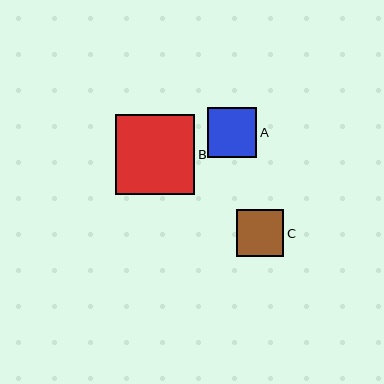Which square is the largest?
Square B is the largest with a size of approximately 79 pixels.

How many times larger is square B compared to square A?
Square B is approximately 1.6 times the size of square A.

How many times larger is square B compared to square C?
Square B is approximately 1.7 times the size of square C.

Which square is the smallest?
Square C is the smallest with a size of approximately 48 pixels.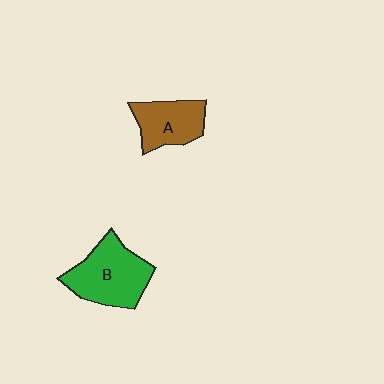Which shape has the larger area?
Shape B (green).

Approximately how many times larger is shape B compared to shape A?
Approximately 1.4 times.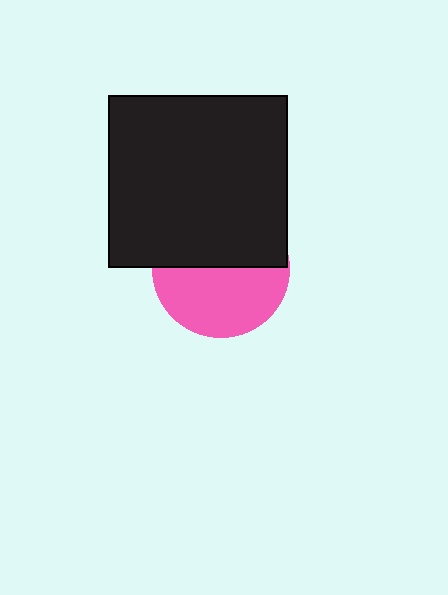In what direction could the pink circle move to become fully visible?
The pink circle could move down. That would shift it out from behind the black rectangle entirely.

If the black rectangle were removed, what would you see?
You would see the complete pink circle.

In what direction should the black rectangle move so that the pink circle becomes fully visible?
The black rectangle should move up. That is the shortest direction to clear the overlap and leave the pink circle fully visible.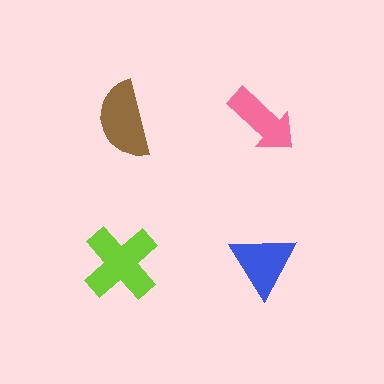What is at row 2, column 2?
A blue triangle.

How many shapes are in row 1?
2 shapes.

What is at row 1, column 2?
A pink arrow.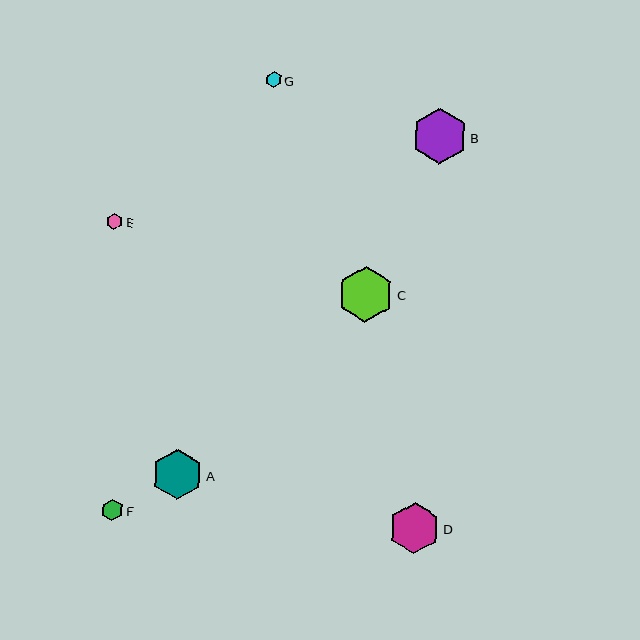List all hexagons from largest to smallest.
From largest to smallest: C, B, D, A, F, E, G.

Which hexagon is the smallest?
Hexagon G is the smallest with a size of approximately 16 pixels.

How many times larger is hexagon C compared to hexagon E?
Hexagon C is approximately 3.4 times the size of hexagon E.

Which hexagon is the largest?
Hexagon C is the largest with a size of approximately 56 pixels.